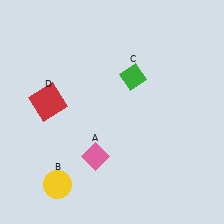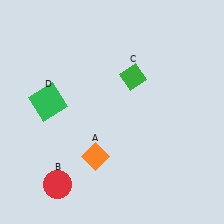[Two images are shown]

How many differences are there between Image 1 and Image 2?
There are 3 differences between the two images.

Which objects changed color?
A changed from pink to orange. B changed from yellow to red. D changed from red to green.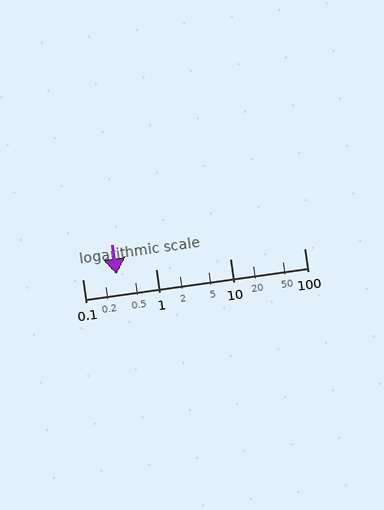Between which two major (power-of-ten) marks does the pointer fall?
The pointer is between 0.1 and 1.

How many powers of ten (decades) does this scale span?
The scale spans 3 decades, from 0.1 to 100.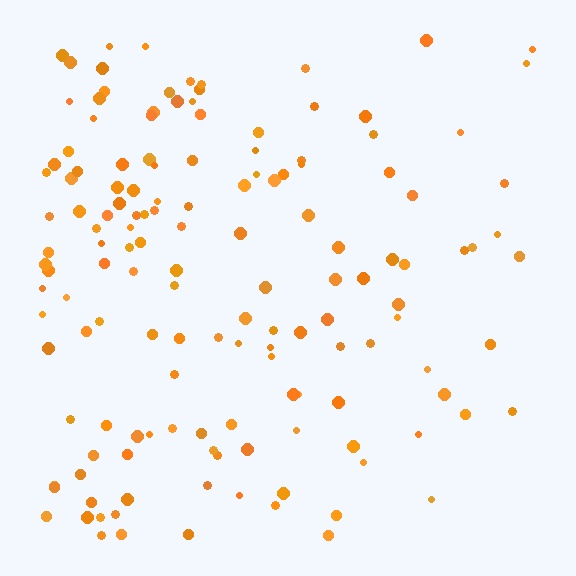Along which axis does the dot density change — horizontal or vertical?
Horizontal.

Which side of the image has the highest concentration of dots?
The left.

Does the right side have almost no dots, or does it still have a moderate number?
Still a moderate number, just noticeably fewer than the left.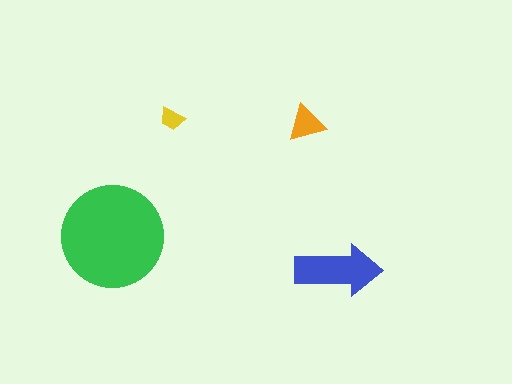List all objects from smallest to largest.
The yellow trapezoid, the orange triangle, the blue arrow, the green circle.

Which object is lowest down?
The blue arrow is bottommost.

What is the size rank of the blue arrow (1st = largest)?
2nd.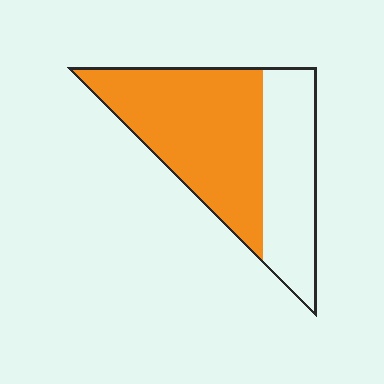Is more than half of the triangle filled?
Yes.